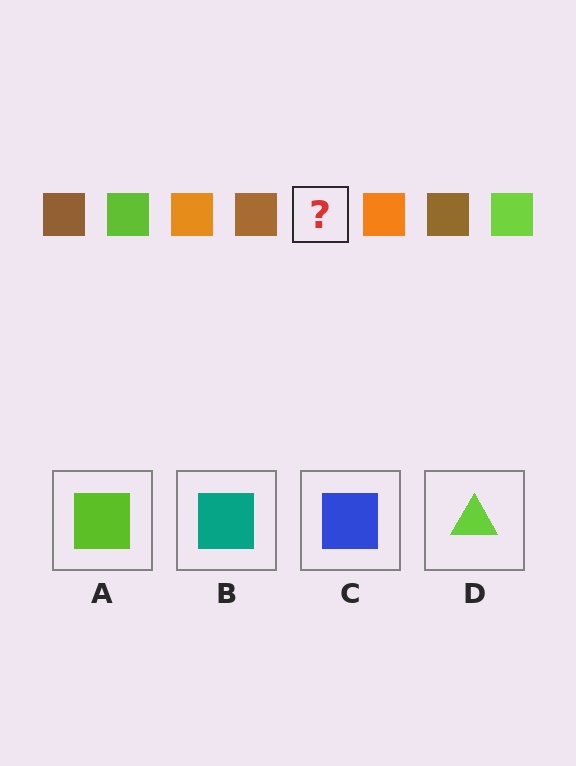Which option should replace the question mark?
Option A.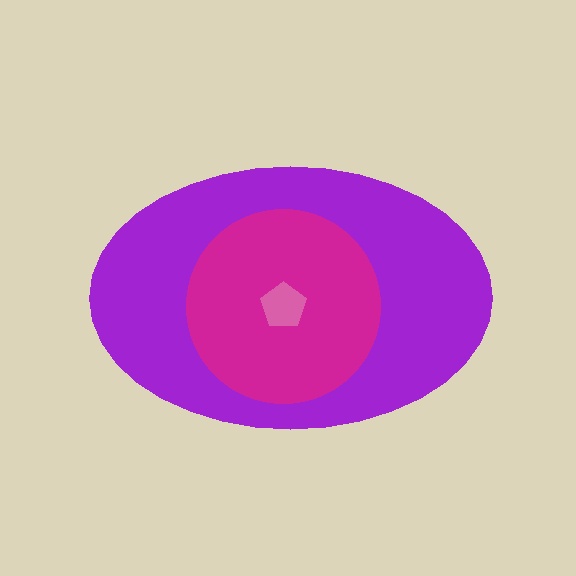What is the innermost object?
The pink pentagon.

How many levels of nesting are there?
3.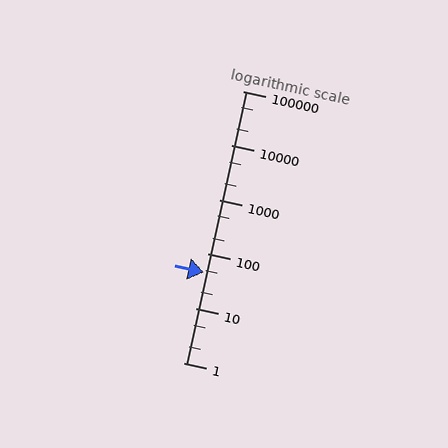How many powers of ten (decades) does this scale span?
The scale spans 5 decades, from 1 to 100000.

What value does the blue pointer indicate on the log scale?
The pointer indicates approximately 46.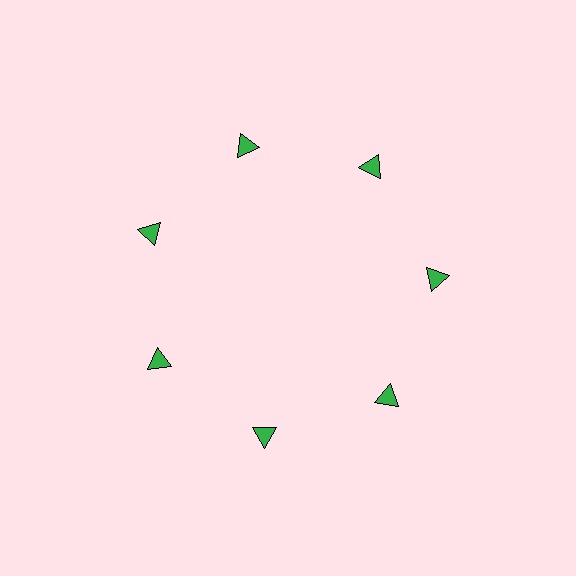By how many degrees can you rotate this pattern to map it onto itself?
The pattern maps onto itself every 51 degrees of rotation.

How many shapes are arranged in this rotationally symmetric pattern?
There are 7 shapes, arranged in 7 groups of 1.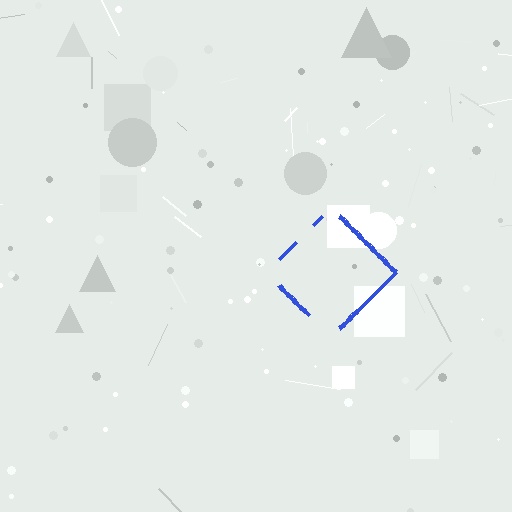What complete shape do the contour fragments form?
The contour fragments form a diamond.